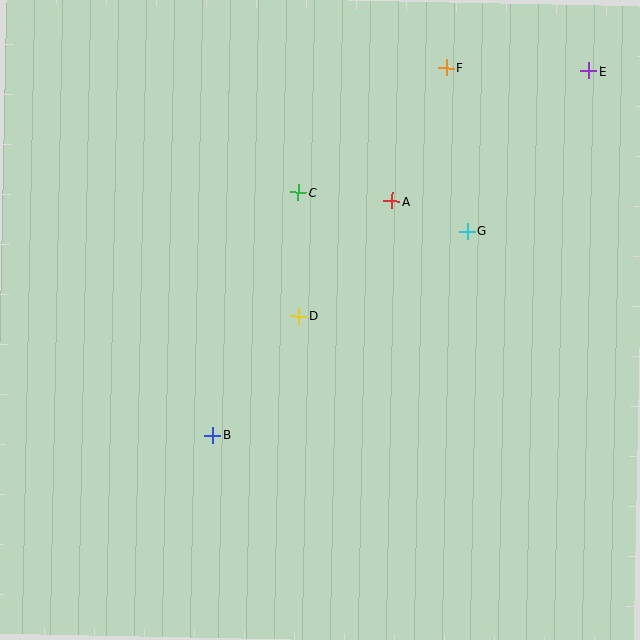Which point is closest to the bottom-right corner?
Point G is closest to the bottom-right corner.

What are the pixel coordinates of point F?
Point F is at (446, 68).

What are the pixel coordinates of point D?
Point D is at (299, 316).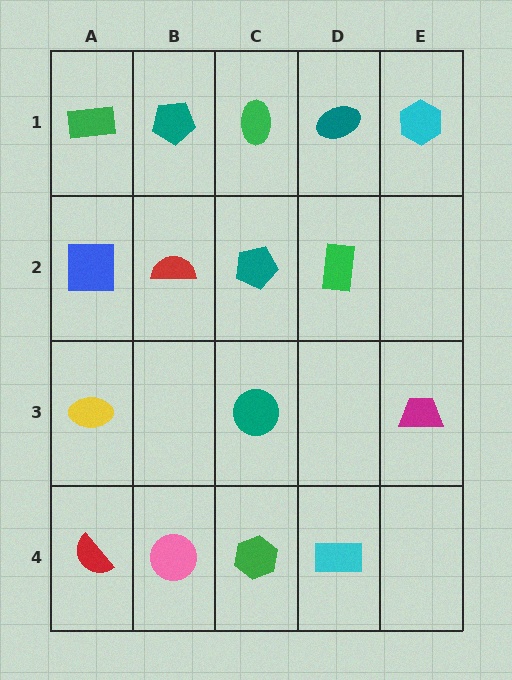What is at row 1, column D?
A teal ellipse.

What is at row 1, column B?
A teal pentagon.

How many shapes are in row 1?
5 shapes.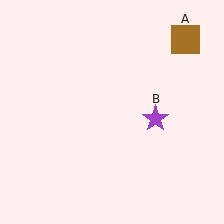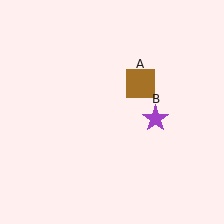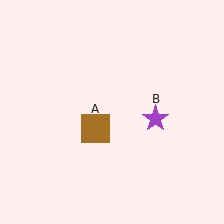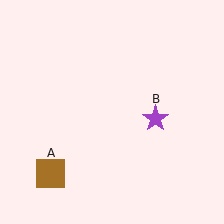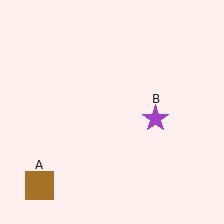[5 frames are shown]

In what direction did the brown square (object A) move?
The brown square (object A) moved down and to the left.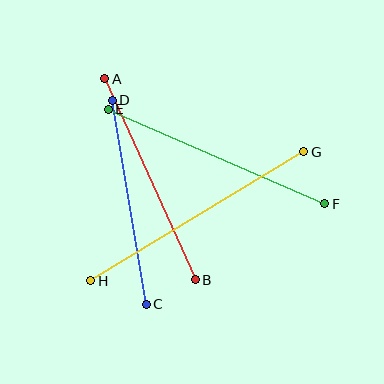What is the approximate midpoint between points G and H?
The midpoint is at approximately (197, 216) pixels.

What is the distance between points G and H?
The distance is approximately 249 pixels.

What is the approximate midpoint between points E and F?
The midpoint is at approximately (217, 157) pixels.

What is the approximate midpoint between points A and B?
The midpoint is at approximately (150, 179) pixels.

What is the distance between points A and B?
The distance is approximately 220 pixels.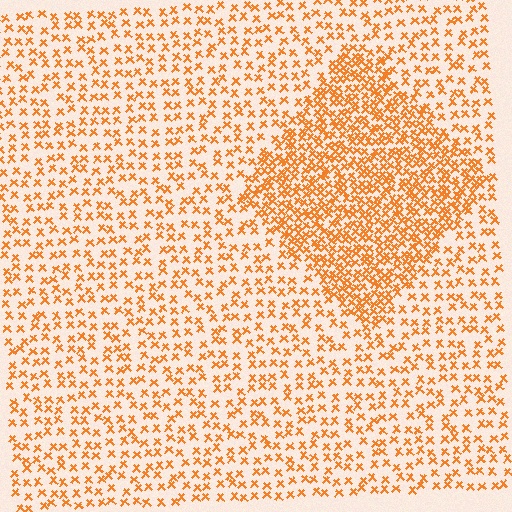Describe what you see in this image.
The image contains small orange elements arranged at two different densities. A diamond-shaped region is visible where the elements are more densely packed than the surrounding area.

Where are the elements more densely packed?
The elements are more densely packed inside the diamond boundary.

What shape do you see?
I see a diamond.